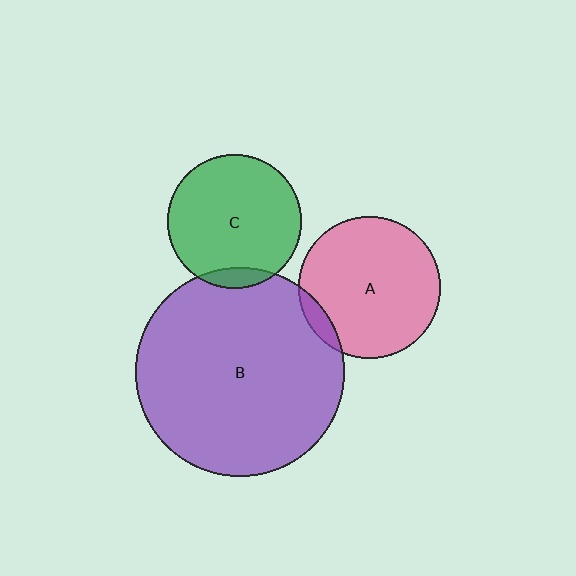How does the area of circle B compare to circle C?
Approximately 2.4 times.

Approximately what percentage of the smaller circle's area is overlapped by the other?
Approximately 10%.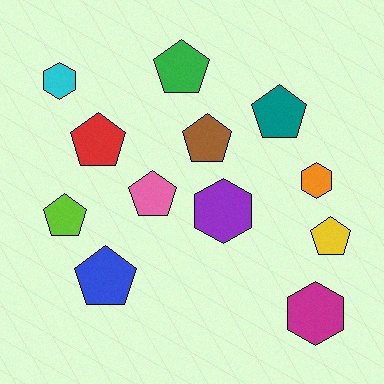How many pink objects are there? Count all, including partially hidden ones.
There is 1 pink object.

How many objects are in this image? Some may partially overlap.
There are 12 objects.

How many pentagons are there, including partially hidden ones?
There are 8 pentagons.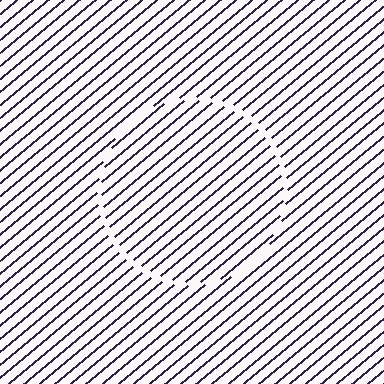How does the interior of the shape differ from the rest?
The interior of the shape contains the same grating, shifted by half a period — the contour is defined by the phase discontinuity where line-ends from the inner and outer gratings abut.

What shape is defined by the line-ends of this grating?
An illusory circle. The interior of the shape contains the same grating, shifted by half a period — the contour is defined by the phase discontinuity where line-ends from the inner and outer gratings abut.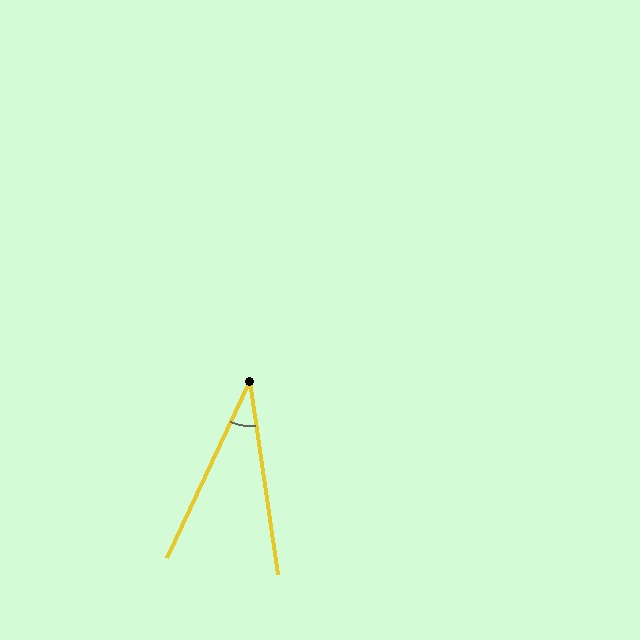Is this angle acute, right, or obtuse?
It is acute.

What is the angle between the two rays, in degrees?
Approximately 33 degrees.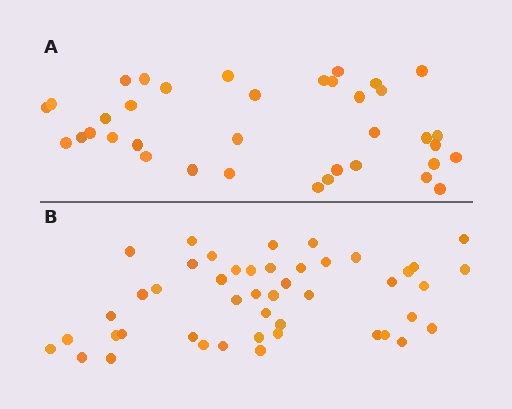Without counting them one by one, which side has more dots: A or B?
Region B (the bottom region) has more dots.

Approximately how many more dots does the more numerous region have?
Region B has roughly 8 or so more dots than region A.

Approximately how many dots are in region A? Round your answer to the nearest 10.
About 40 dots. (The exact count is 37, which rounds to 40.)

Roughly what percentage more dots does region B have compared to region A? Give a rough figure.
About 25% more.